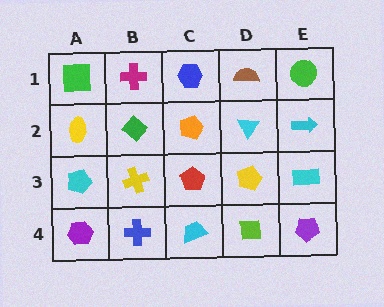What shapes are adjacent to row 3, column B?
A green diamond (row 2, column B), a blue cross (row 4, column B), a cyan pentagon (row 3, column A), a red pentagon (row 3, column C).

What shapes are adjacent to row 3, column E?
A cyan arrow (row 2, column E), a purple pentagon (row 4, column E), a yellow pentagon (row 3, column D).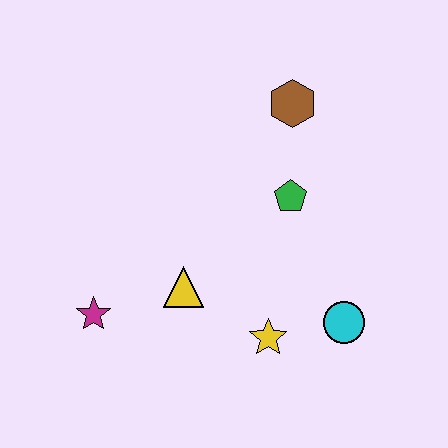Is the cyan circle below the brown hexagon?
Yes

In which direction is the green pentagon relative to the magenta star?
The green pentagon is to the right of the magenta star.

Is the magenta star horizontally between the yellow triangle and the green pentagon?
No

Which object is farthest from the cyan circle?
The magenta star is farthest from the cyan circle.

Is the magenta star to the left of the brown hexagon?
Yes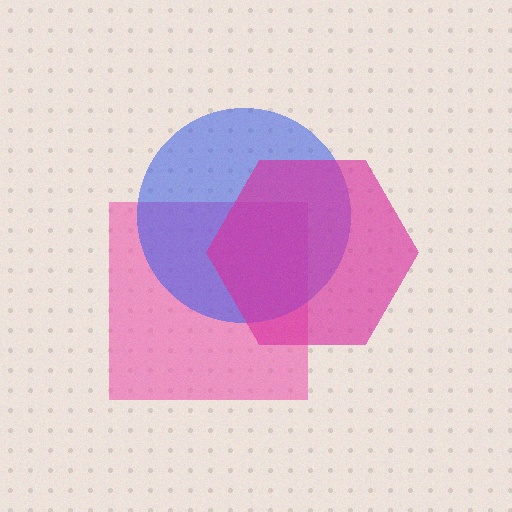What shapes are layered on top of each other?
The layered shapes are: a pink square, a blue circle, a magenta hexagon.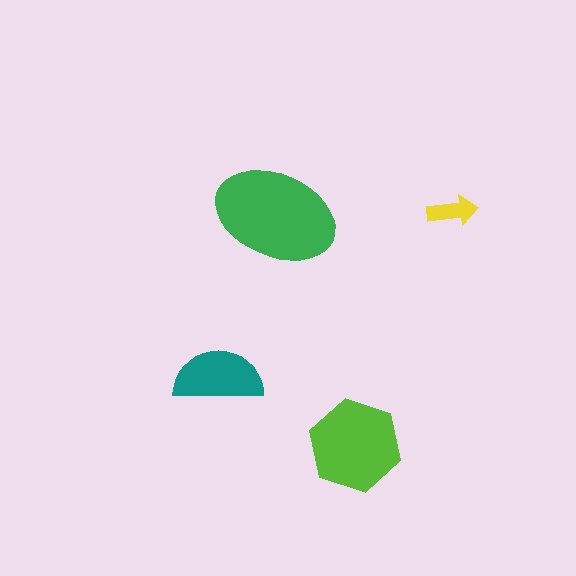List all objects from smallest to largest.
The yellow arrow, the teal semicircle, the lime hexagon, the green ellipse.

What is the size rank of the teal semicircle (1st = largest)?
3rd.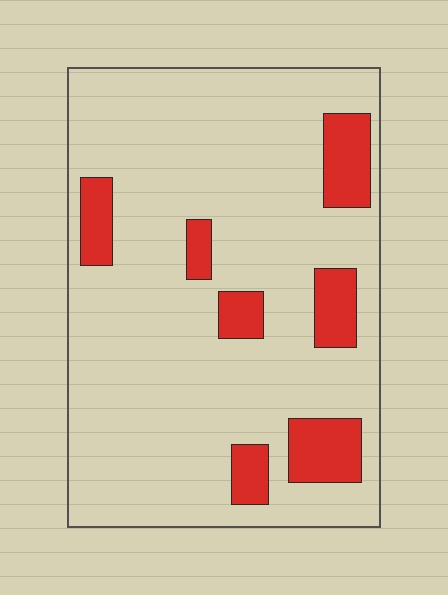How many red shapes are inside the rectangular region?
7.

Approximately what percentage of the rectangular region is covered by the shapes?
Approximately 15%.